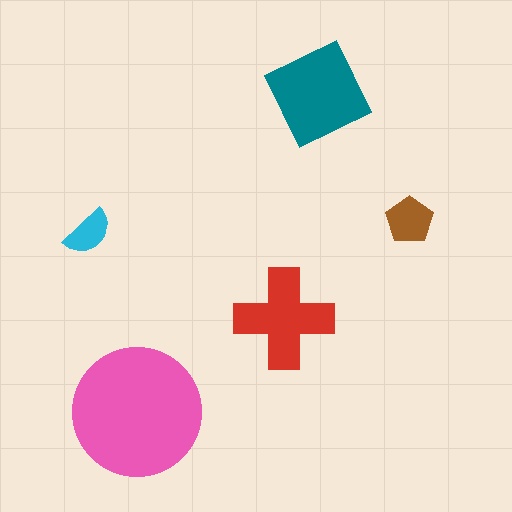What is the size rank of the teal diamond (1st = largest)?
2nd.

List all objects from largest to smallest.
The pink circle, the teal diamond, the red cross, the brown pentagon, the cyan semicircle.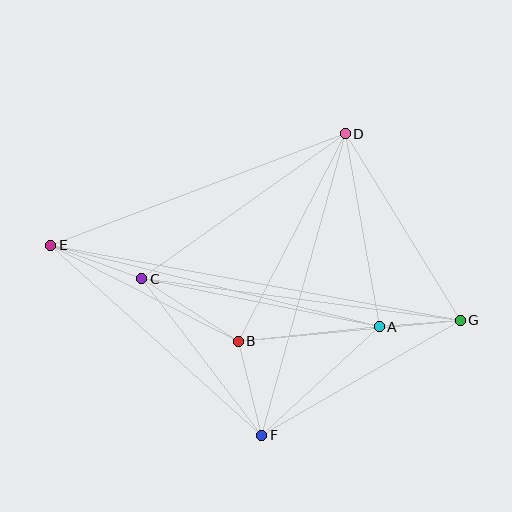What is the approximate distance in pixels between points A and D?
The distance between A and D is approximately 196 pixels.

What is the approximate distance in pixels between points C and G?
The distance between C and G is approximately 321 pixels.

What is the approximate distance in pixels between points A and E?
The distance between A and E is approximately 339 pixels.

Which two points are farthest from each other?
Points E and G are farthest from each other.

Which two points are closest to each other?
Points A and G are closest to each other.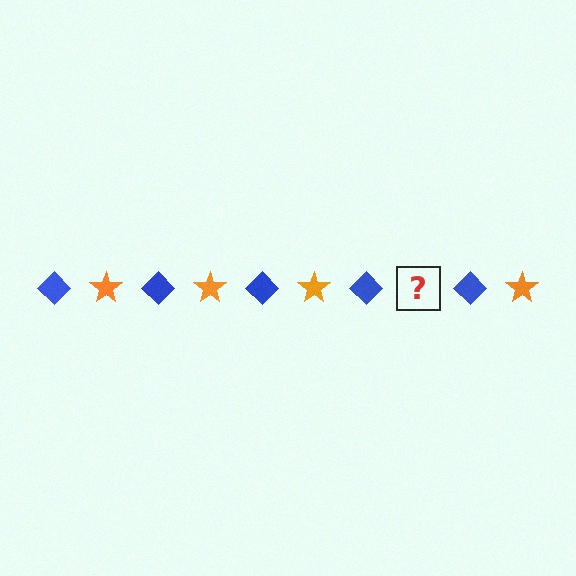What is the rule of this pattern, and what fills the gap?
The rule is that the pattern alternates between blue diamond and orange star. The gap should be filled with an orange star.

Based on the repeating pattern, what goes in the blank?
The blank should be an orange star.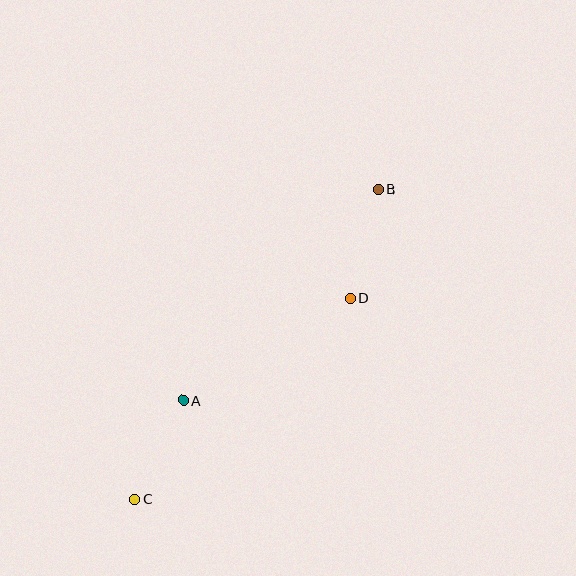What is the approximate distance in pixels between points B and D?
The distance between B and D is approximately 113 pixels.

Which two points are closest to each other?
Points A and C are closest to each other.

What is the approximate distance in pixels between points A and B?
The distance between A and B is approximately 287 pixels.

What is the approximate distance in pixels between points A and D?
The distance between A and D is approximately 195 pixels.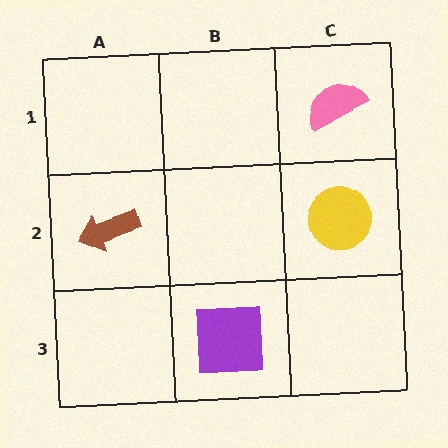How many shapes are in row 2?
2 shapes.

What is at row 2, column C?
A yellow circle.